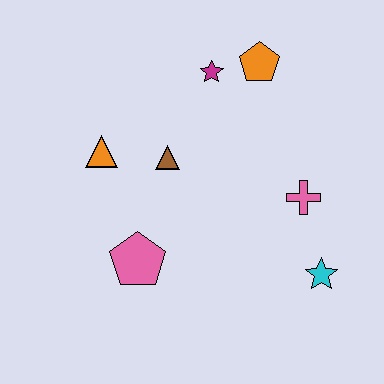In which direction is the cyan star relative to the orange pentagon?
The cyan star is below the orange pentagon.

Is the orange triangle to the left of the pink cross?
Yes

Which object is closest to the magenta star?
The orange pentagon is closest to the magenta star.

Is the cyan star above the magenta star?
No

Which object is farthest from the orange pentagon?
The pink pentagon is farthest from the orange pentagon.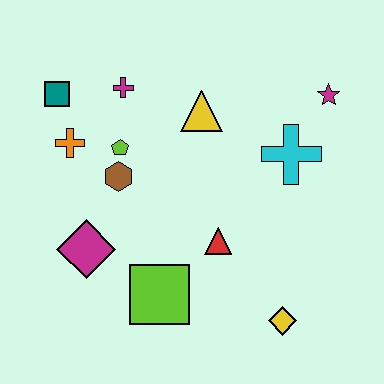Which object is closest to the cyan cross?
The magenta star is closest to the cyan cross.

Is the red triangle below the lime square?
No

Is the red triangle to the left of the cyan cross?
Yes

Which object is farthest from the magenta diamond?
The magenta star is farthest from the magenta diamond.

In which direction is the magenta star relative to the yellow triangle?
The magenta star is to the right of the yellow triangle.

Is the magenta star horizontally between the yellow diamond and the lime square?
No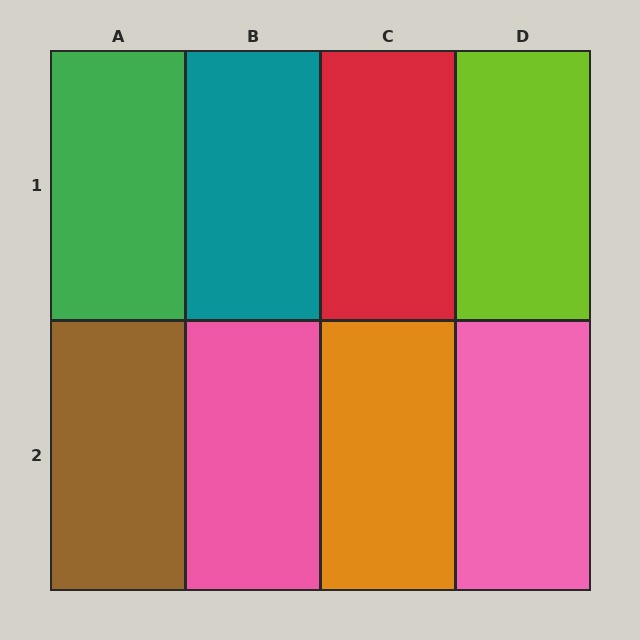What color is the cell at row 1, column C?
Red.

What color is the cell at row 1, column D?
Lime.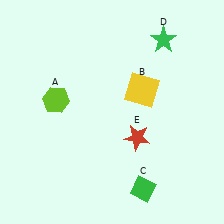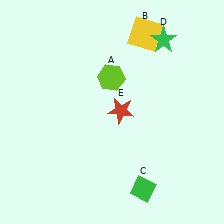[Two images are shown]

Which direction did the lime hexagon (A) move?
The lime hexagon (A) moved right.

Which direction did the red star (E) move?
The red star (E) moved up.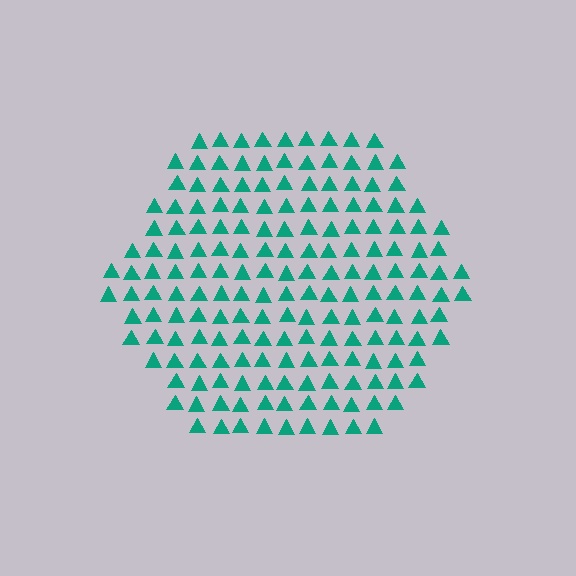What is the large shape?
The large shape is a hexagon.